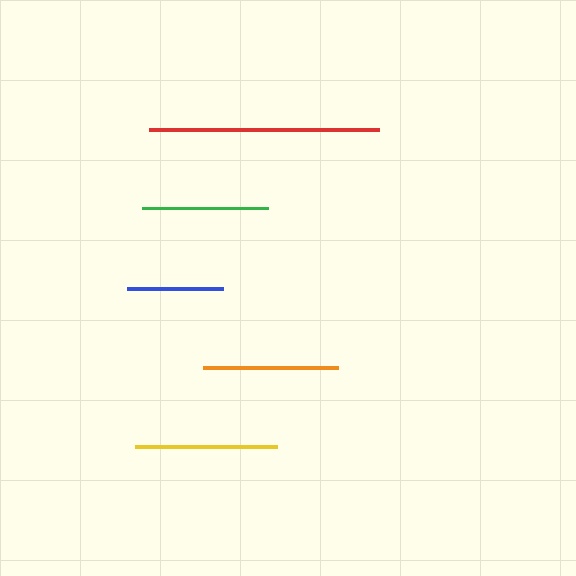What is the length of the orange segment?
The orange segment is approximately 135 pixels long.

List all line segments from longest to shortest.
From longest to shortest: red, yellow, orange, green, blue.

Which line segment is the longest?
The red line is the longest at approximately 230 pixels.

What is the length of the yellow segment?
The yellow segment is approximately 142 pixels long.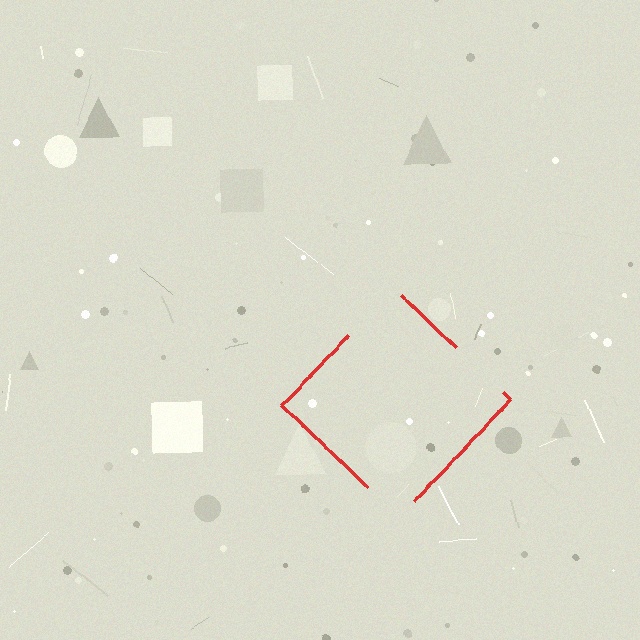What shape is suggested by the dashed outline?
The dashed outline suggests a diamond.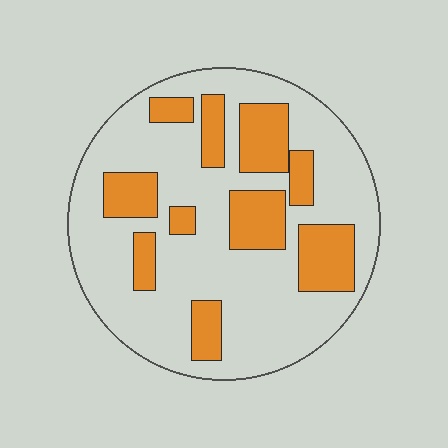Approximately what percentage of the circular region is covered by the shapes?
Approximately 30%.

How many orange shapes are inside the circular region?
10.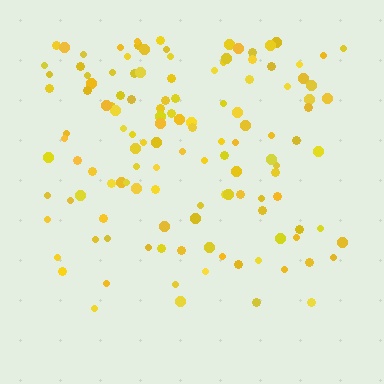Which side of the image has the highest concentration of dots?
The top.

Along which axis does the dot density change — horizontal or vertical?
Vertical.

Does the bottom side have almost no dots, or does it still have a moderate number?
Still a moderate number, just noticeably fewer than the top.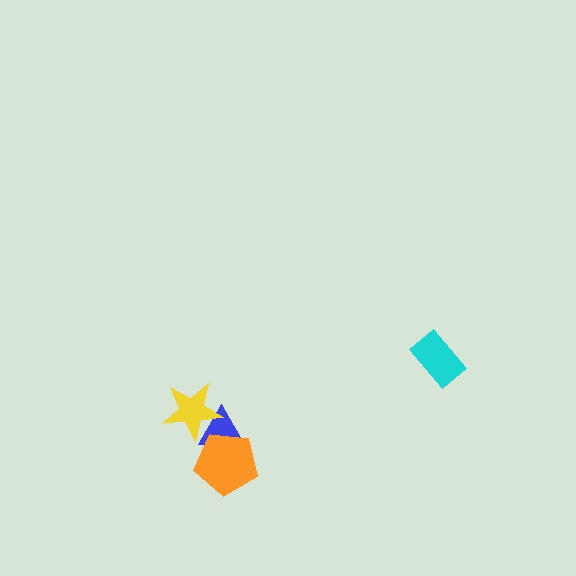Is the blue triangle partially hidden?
Yes, it is partially covered by another shape.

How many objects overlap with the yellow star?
1 object overlaps with the yellow star.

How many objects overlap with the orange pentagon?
1 object overlaps with the orange pentagon.